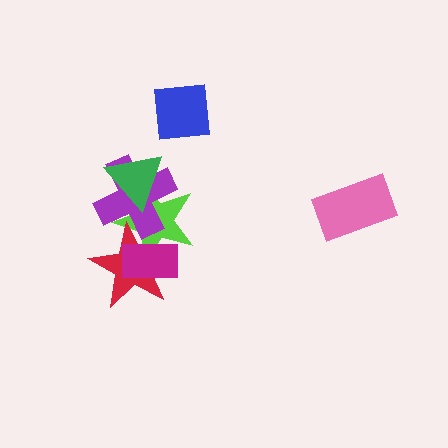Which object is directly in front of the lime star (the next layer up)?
The purple cross is directly in front of the lime star.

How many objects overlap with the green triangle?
2 objects overlap with the green triangle.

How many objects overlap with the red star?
3 objects overlap with the red star.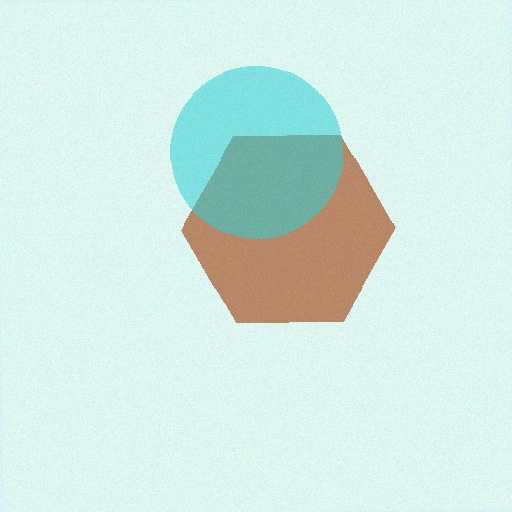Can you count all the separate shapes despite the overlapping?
Yes, there are 2 separate shapes.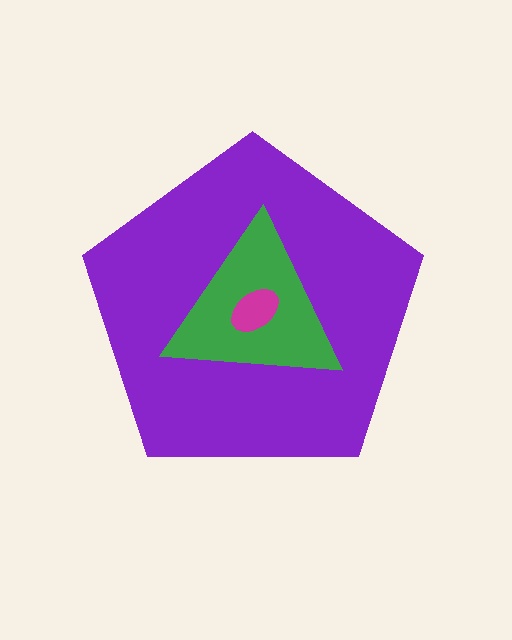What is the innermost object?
The magenta ellipse.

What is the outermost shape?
The purple pentagon.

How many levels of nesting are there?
3.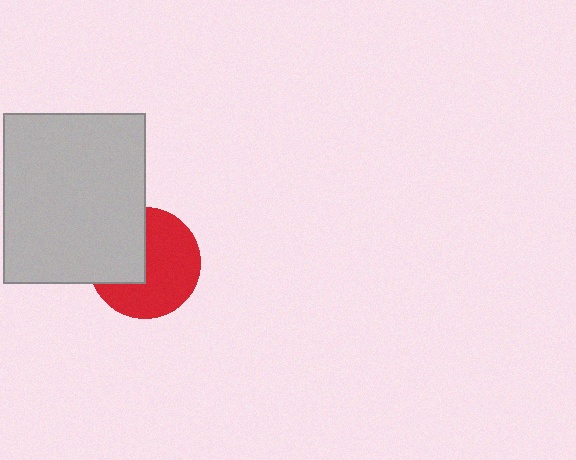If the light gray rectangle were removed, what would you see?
You would see the complete red circle.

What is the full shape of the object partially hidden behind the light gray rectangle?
The partially hidden object is a red circle.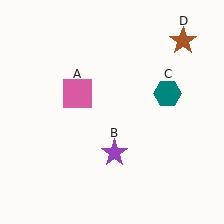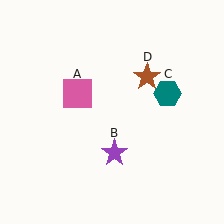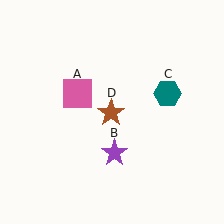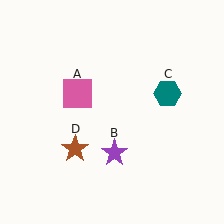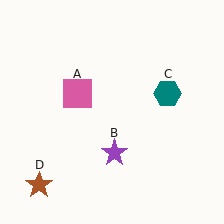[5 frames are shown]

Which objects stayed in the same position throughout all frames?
Pink square (object A) and purple star (object B) and teal hexagon (object C) remained stationary.